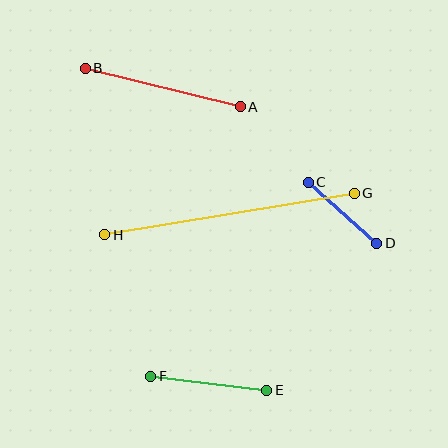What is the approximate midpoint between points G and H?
The midpoint is at approximately (229, 214) pixels.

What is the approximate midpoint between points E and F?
The midpoint is at approximately (209, 383) pixels.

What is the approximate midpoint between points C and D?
The midpoint is at approximately (343, 213) pixels.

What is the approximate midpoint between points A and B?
The midpoint is at approximately (163, 87) pixels.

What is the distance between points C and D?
The distance is approximately 91 pixels.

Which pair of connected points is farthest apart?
Points G and H are farthest apart.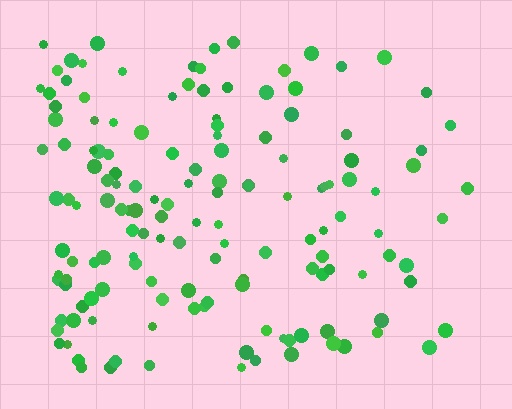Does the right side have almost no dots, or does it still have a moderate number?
Still a moderate number, just noticeably fewer than the left.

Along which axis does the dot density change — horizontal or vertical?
Horizontal.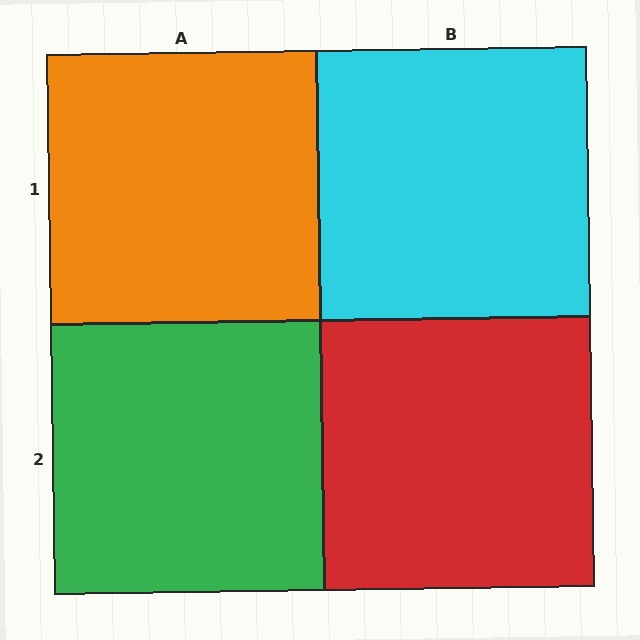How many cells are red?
1 cell is red.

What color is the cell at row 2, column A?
Green.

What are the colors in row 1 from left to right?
Orange, cyan.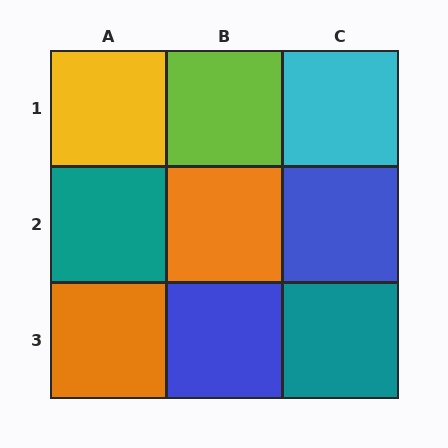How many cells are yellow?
1 cell is yellow.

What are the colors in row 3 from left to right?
Orange, blue, teal.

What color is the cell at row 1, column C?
Cyan.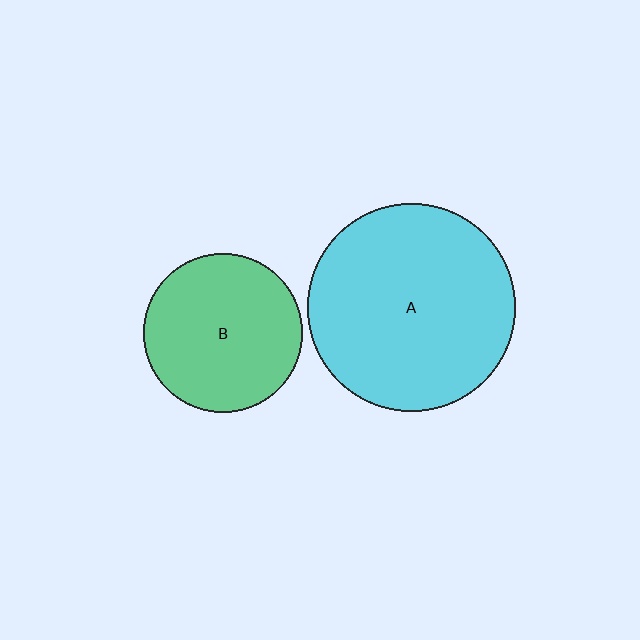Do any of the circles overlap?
No, none of the circles overlap.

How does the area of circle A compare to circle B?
Approximately 1.7 times.